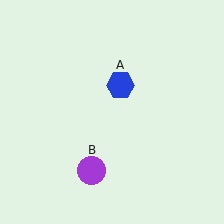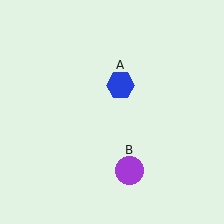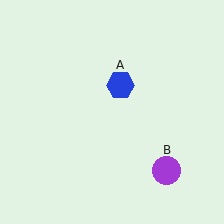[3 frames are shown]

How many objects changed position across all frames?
1 object changed position: purple circle (object B).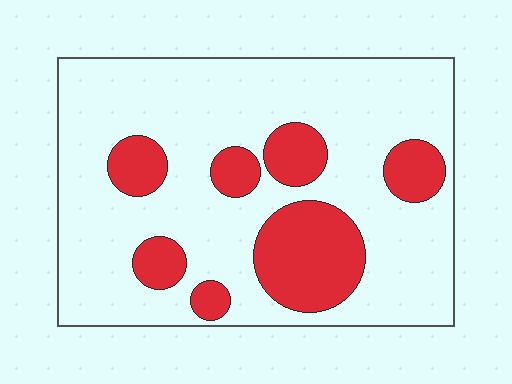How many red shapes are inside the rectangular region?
7.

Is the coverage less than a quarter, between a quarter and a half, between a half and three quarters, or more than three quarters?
Less than a quarter.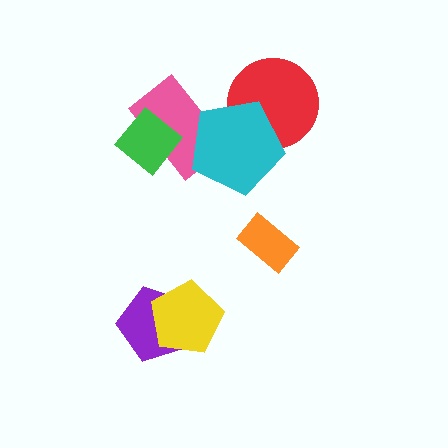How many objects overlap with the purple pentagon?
1 object overlaps with the purple pentagon.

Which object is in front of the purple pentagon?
The yellow pentagon is in front of the purple pentagon.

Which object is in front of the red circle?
The cyan pentagon is in front of the red circle.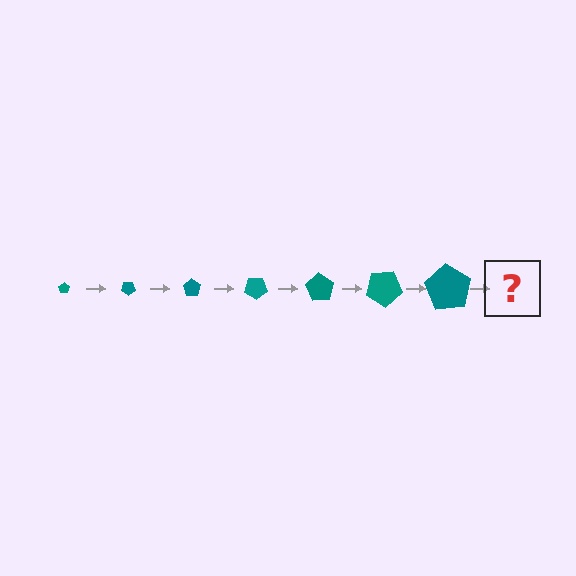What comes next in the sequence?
The next element should be a pentagon, larger than the previous one and rotated 245 degrees from the start.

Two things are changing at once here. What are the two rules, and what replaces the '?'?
The two rules are that the pentagon grows larger each step and it rotates 35 degrees each step. The '?' should be a pentagon, larger than the previous one and rotated 245 degrees from the start.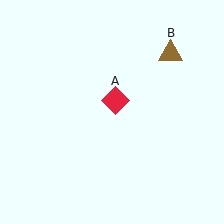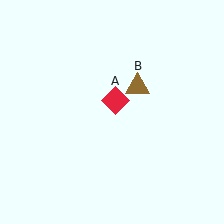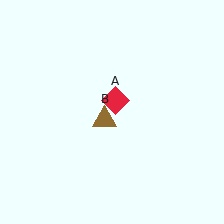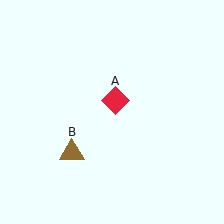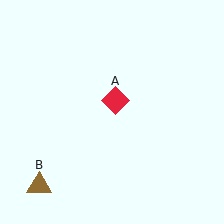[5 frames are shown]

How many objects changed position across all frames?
1 object changed position: brown triangle (object B).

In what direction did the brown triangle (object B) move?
The brown triangle (object B) moved down and to the left.